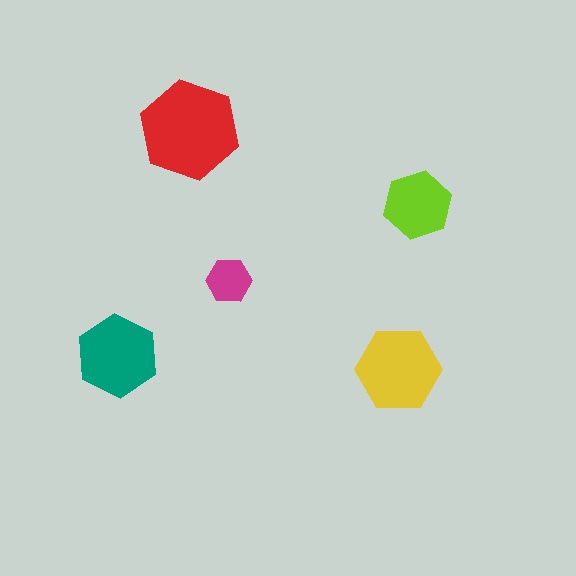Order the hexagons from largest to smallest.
the red one, the yellow one, the teal one, the lime one, the magenta one.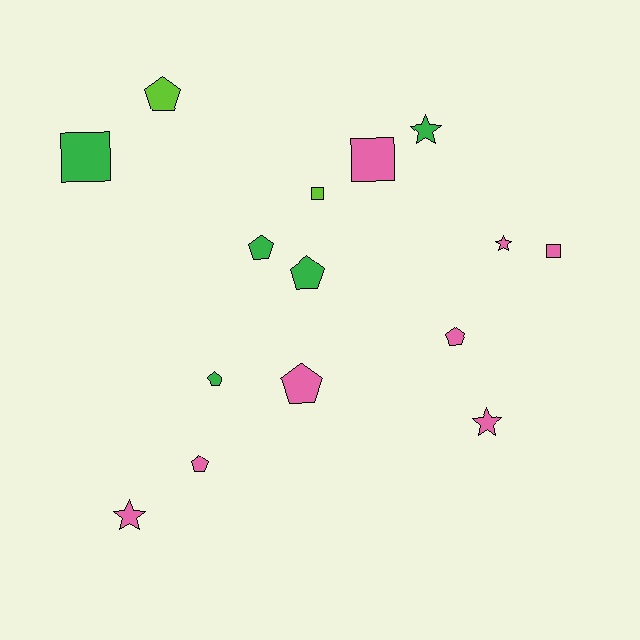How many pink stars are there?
There are 3 pink stars.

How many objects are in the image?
There are 15 objects.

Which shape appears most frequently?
Pentagon, with 7 objects.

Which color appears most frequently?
Pink, with 8 objects.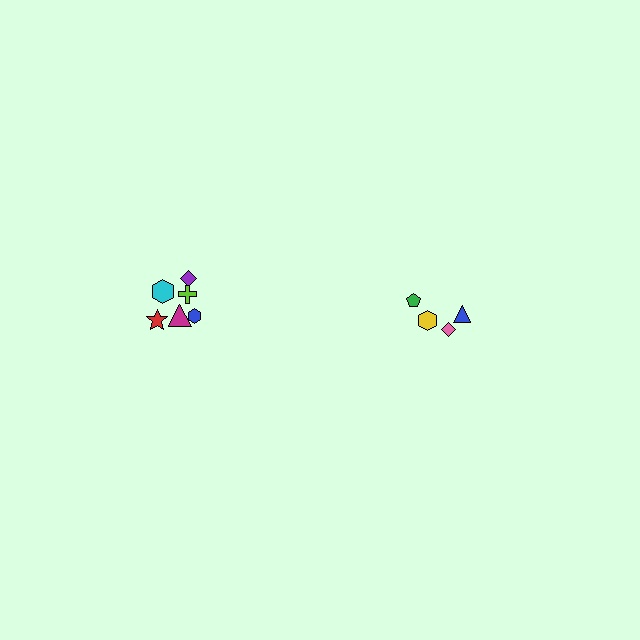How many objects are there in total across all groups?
There are 10 objects.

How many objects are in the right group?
There are 4 objects.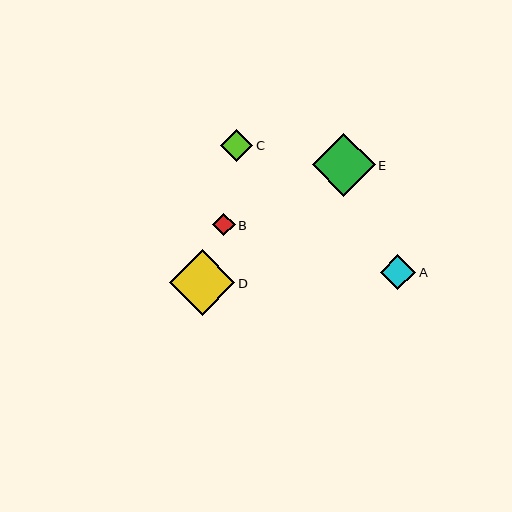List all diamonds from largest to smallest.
From largest to smallest: D, E, A, C, B.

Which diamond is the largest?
Diamond D is the largest with a size of approximately 65 pixels.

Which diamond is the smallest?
Diamond B is the smallest with a size of approximately 22 pixels.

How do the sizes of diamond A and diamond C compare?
Diamond A and diamond C are approximately the same size.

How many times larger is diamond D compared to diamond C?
Diamond D is approximately 2.0 times the size of diamond C.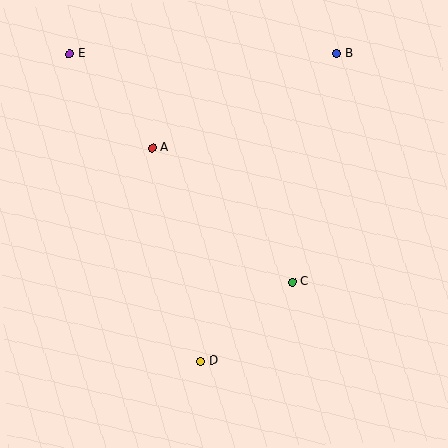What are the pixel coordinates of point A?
Point A is at (152, 148).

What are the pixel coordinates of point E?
Point E is at (70, 53).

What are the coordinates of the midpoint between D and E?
The midpoint between D and E is at (135, 207).